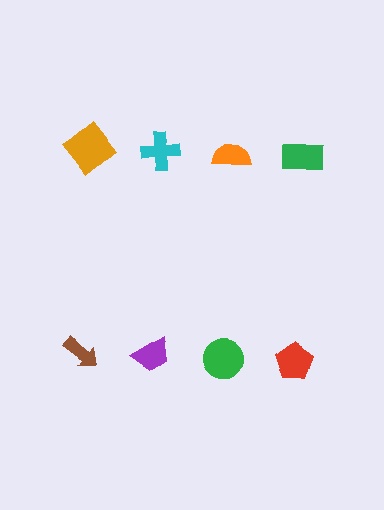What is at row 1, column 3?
An orange semicircle.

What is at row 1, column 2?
A cyan cross.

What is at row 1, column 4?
A green rectangle.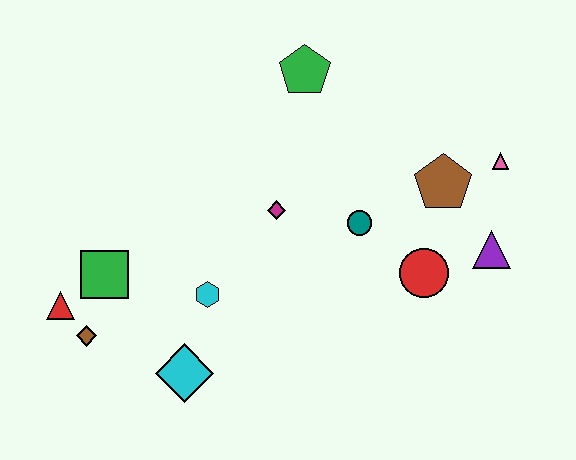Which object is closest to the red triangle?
The brown diamond is closest to the red triangle.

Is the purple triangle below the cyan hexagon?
No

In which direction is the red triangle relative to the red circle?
The red triangle is to the left of the red circle.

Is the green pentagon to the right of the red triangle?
Yes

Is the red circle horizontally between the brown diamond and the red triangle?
No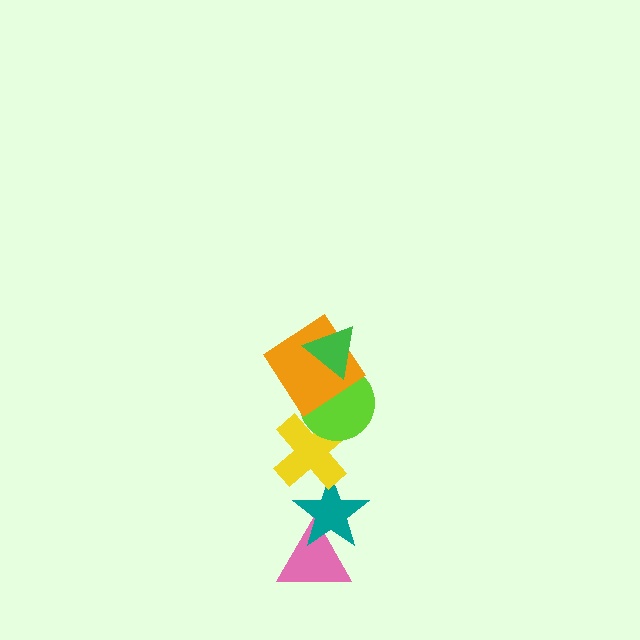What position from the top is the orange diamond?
The orange diamond is 2nd from the top.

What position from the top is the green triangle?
The green triangle is 1st from the top.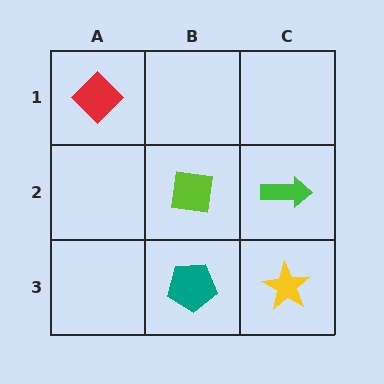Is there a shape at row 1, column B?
No, that cell is empty.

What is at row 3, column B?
A teal pentagon.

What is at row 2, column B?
A lime square.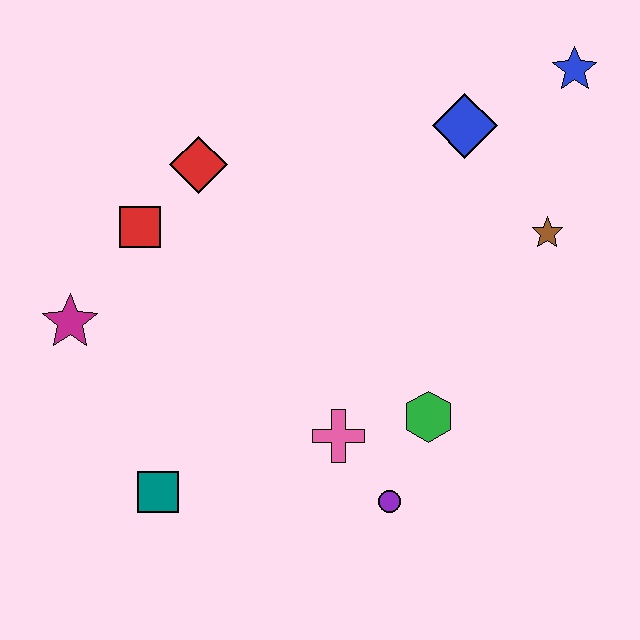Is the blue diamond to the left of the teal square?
No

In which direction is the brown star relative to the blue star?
The brown star is below the blue star.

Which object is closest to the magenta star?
The red square is closest to the magenta star.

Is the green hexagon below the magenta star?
Yes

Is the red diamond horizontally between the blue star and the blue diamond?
No